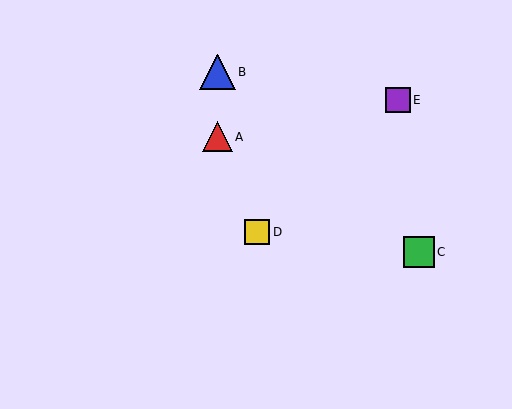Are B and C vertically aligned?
No, B is at x≈218 and C is at x≈419.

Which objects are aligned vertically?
Objects A, B are aligned vertically.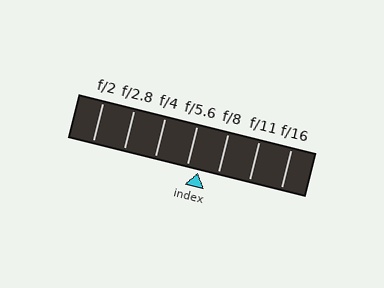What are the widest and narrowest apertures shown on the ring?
The widest aperture shown is f/2 and the narrowest is f/16.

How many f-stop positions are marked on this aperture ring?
There are 7 f-stop positions marked.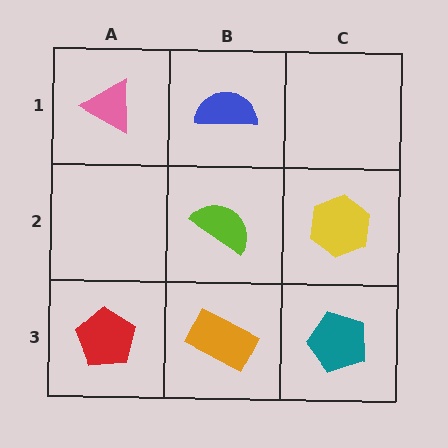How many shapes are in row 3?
3 shapes.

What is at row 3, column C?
A teal pentagon.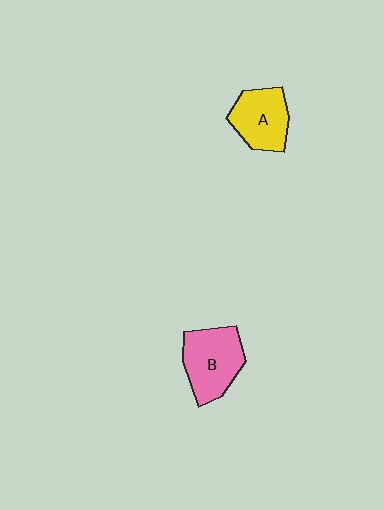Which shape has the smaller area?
Shape A (yellow).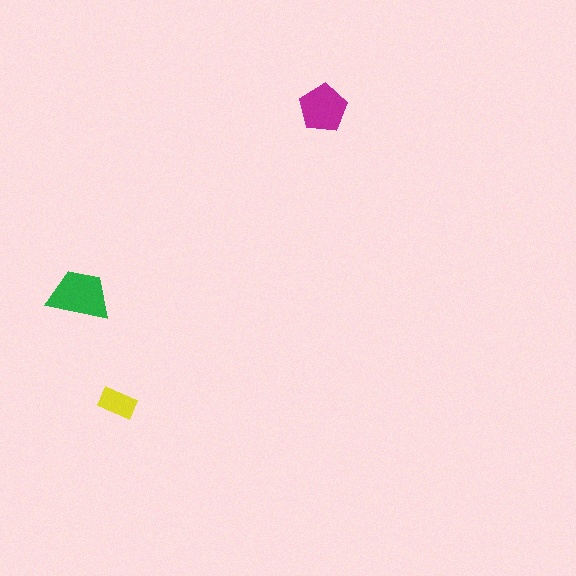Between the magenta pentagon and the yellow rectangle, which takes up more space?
The magenta pentagon.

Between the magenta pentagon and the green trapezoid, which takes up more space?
The green trapezoid.